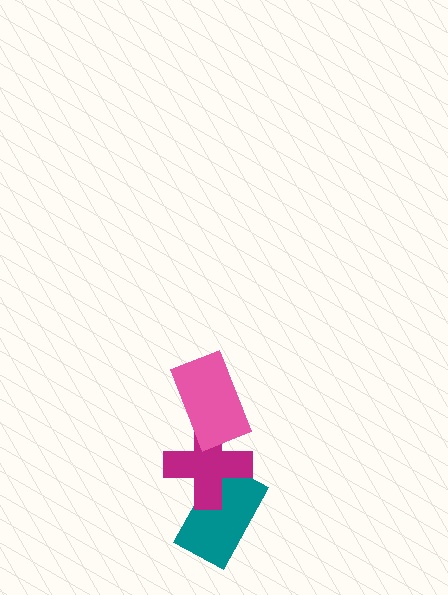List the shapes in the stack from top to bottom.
From top to bottom: the pink rectangle, the magenta cross, the teal rectangle.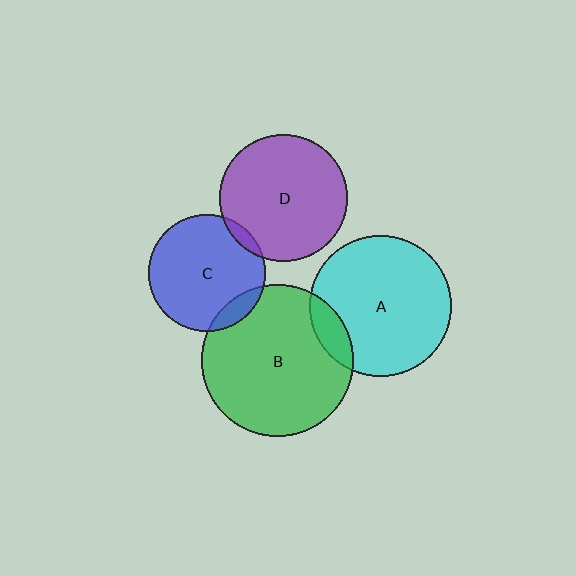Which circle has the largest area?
Circle B (green).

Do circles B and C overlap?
Yes.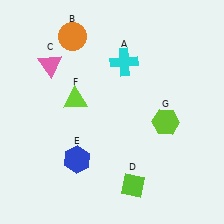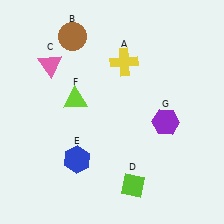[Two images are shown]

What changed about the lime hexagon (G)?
In Image 1, G is lime. In Image 2, it changed to purple.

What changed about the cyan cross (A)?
In Image 1, A is cyan. In Image 2, it changed to yellow.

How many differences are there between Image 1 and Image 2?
There are 3 differences between the two images.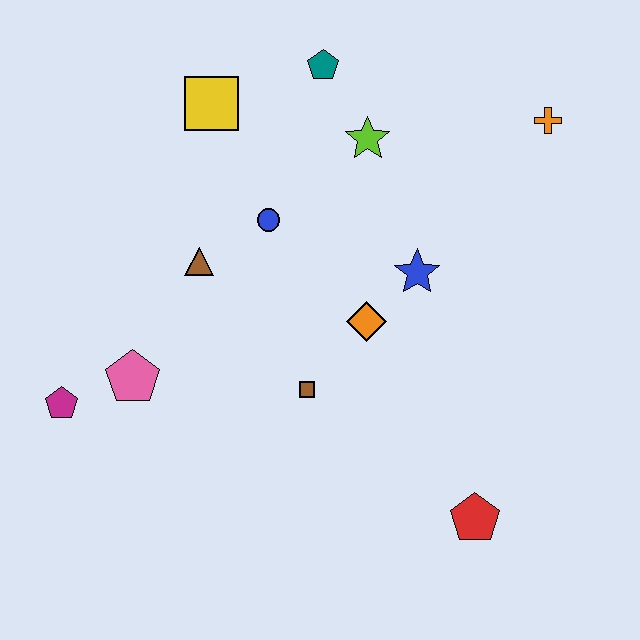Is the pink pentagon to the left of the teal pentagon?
Yes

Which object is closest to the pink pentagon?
The magenta pentagon is closest to the pink pentagon.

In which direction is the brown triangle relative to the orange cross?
The brown triangle is to the left of the orange cross.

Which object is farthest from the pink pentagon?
The orange cross is farthest from the pink pentagon.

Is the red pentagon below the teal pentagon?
Yes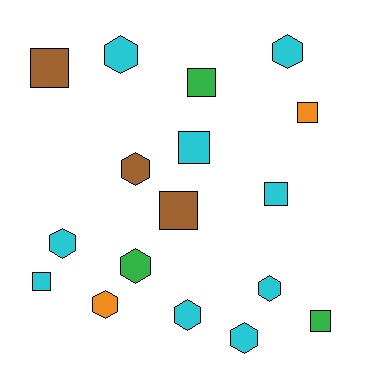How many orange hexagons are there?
There is 1 orange hexagon.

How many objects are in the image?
There are 17 objects.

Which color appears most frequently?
Cyan, with 9 objects.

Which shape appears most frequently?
Hexagon, with 9 objects.